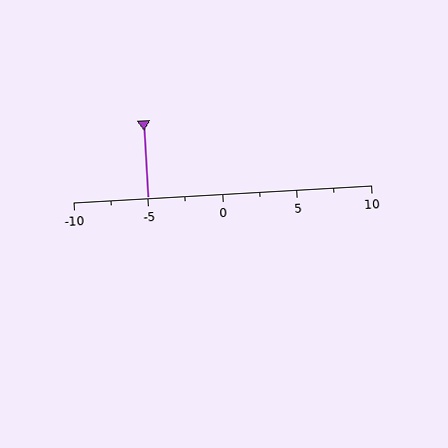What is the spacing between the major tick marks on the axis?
The major ticks are spaced 5 apart.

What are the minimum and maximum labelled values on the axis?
The axis runs from -10 to 10.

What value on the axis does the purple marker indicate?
The marker indicates approximately -5.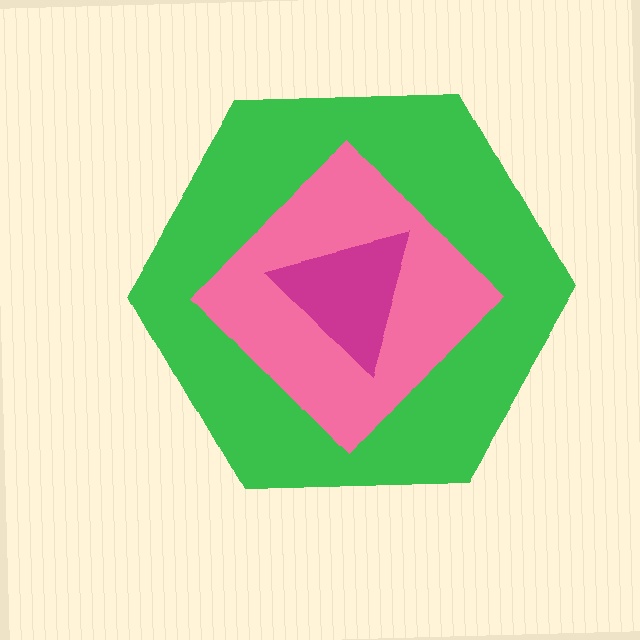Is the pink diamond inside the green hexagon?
Yes.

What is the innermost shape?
The magenta triangle.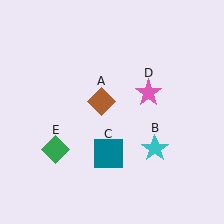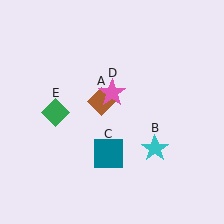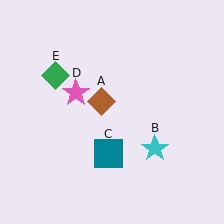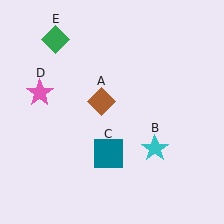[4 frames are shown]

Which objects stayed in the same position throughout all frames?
Brown diamond (object A) and cyan star (object B) and teal square (object C) remained stationary.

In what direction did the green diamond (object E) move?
The green diamond (object E) moved up.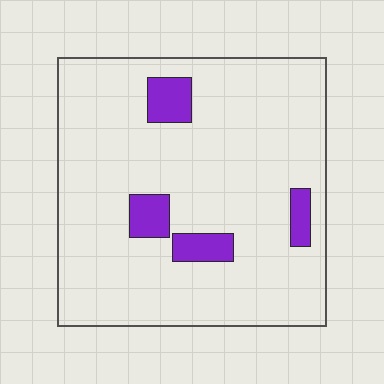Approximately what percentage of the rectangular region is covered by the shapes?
Approximately 10%.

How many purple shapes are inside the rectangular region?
4.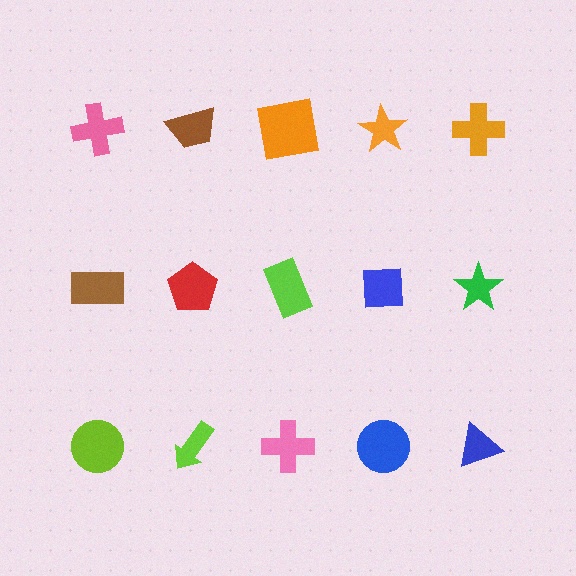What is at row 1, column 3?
An orange square.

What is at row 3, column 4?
A blue circle.